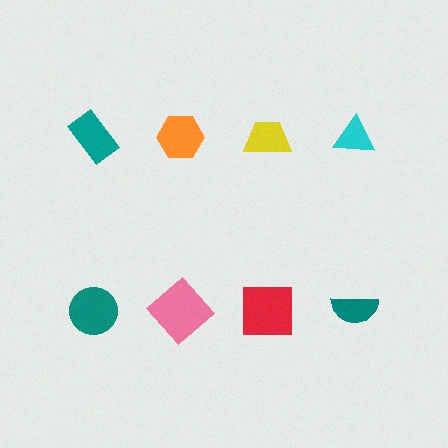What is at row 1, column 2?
An orange hexagon.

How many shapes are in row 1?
4 shapes.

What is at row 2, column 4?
A teal semicircle.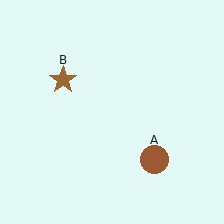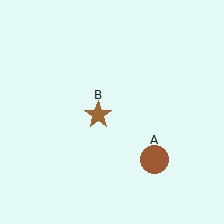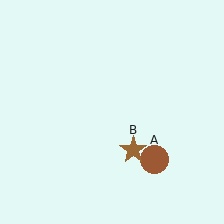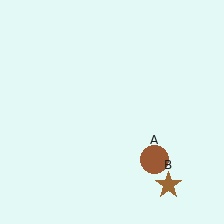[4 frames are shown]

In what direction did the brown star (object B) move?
The brown star (object B) moved down and to the right.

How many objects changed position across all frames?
1 object changed position: brown star (object B).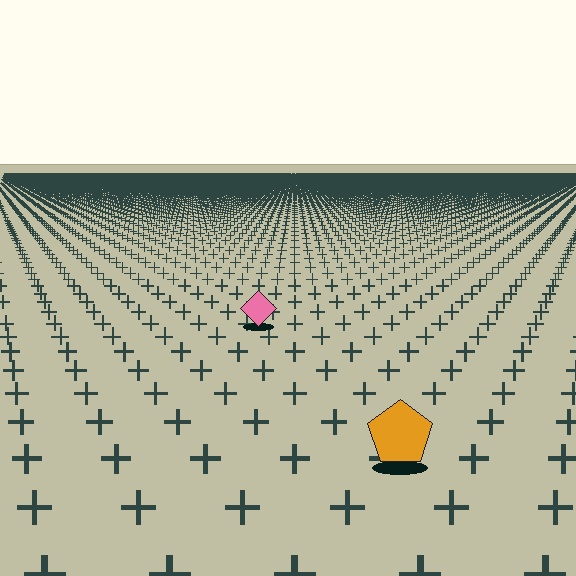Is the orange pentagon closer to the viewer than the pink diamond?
Yes. The orange pentagon is closer — you can tell from the texture gradient: the ground texture is coarser near it.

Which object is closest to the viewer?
The orange pentagon is closest. The texture marks near it are larger and more spread out.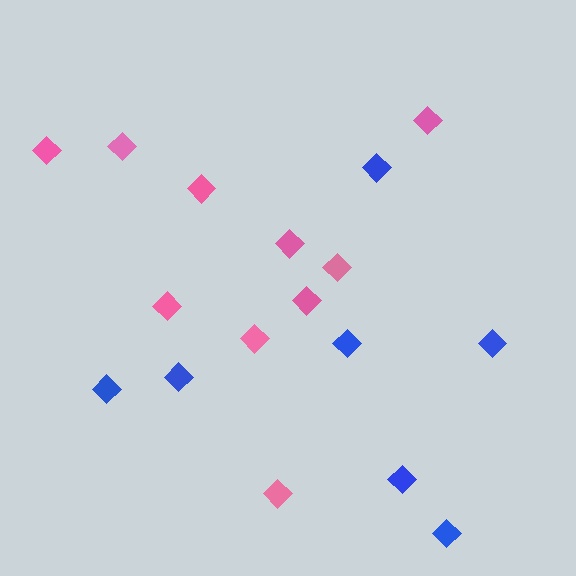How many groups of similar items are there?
There are 2 groups: one group of blue diamonds (7) and one group of pink diamonds (10).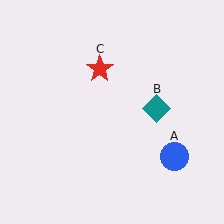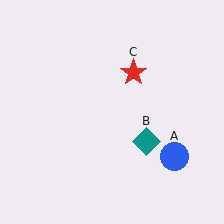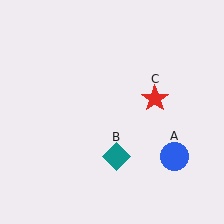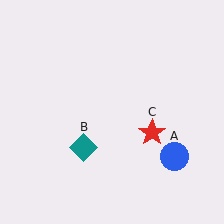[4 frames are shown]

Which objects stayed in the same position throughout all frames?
Blue circle (object A) remained stationary.